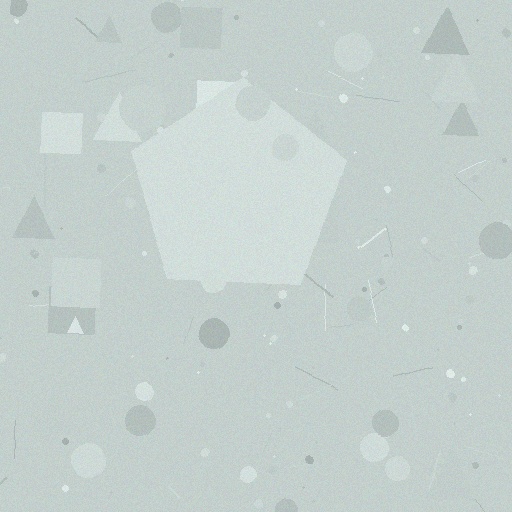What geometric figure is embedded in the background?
A pentagon is embedded in the background.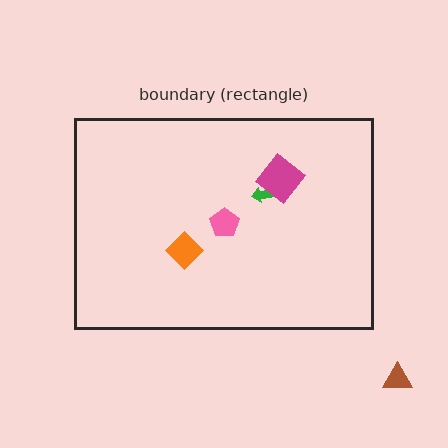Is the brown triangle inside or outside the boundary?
Outside.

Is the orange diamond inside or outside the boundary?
Inside.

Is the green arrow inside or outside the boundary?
Inside.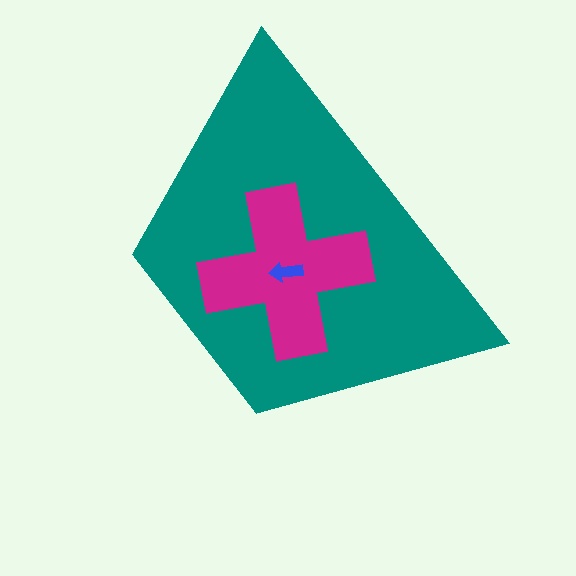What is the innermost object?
The blue arrow.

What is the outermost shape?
The teal trapezoid.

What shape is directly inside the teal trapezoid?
The magenta cross.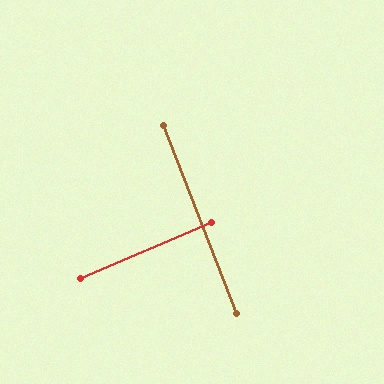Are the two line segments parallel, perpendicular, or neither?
Perpendicular — they meet at approximately 88°.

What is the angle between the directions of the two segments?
Approximately 88 degrees.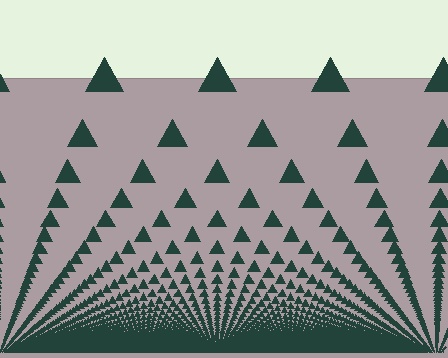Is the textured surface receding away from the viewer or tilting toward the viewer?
The surface appears to tilt toward the viewer. Texture elements get larger and sparser toward the top.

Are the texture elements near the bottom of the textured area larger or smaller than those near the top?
Smaller. The gradient is inverted — elements near the bottom are smaller and denser.